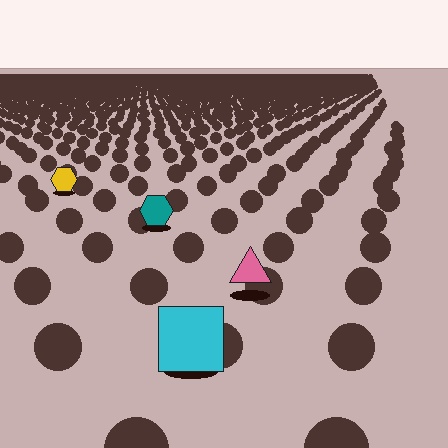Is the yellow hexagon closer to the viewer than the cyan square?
No. The cyan square is closer — you can tell from the texture gradient: the ground texture is coarser near it.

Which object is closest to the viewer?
The cyan square is closest. The texture marks near it are larger and more spread out.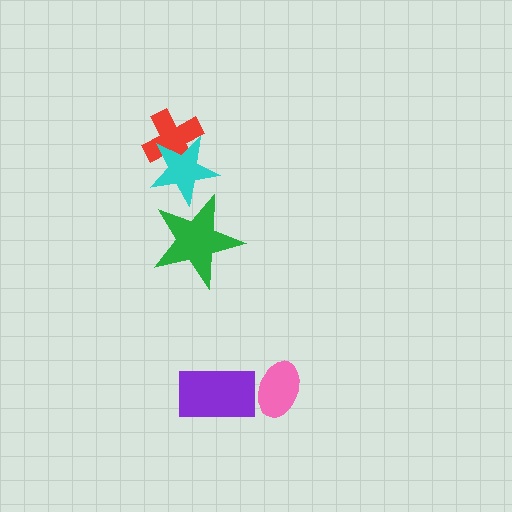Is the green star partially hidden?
No, no other shape covers it.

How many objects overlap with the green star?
1 object overlaps with the green star.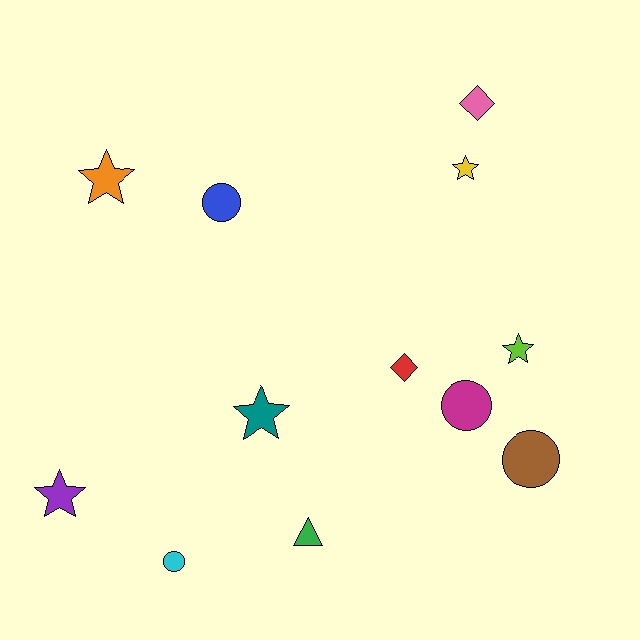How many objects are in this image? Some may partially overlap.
There are 12 objects.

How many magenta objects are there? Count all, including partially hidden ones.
There is 1 magenta object.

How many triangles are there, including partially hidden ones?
There is 1 triangle.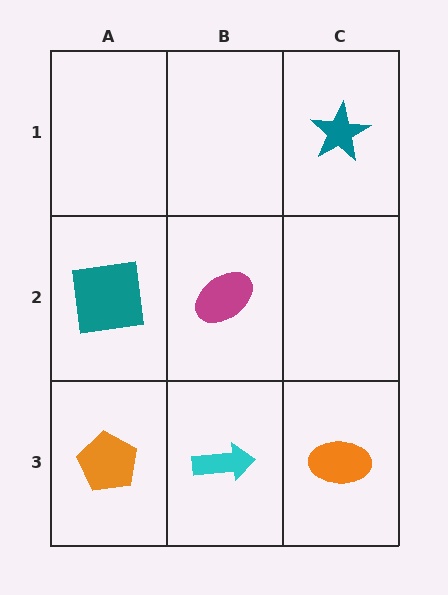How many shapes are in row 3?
3 shapes.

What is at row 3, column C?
An orange ellipse.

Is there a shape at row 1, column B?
No, that cell is empty.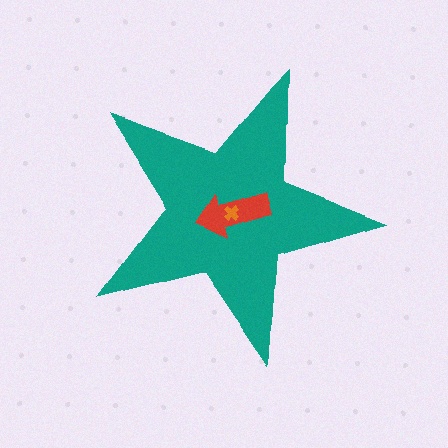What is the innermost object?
The orange cross.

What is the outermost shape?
The teal star.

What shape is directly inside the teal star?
The red arrow.